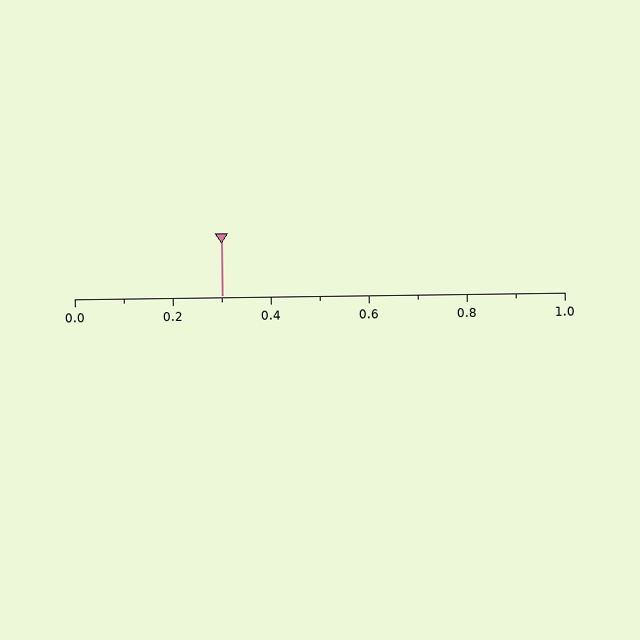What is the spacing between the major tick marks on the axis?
The major ticks are spaced 0.2 apart.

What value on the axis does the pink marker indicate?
The marker indicates approximately 0.3.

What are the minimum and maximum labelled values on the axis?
The axis runs from 0.0 to 1.0.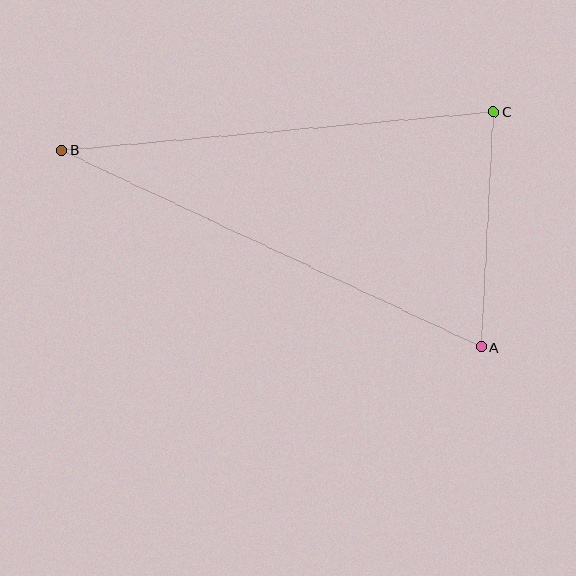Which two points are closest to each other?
Points A and C are closest to each other.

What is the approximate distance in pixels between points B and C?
The distance between B and C is approximately 434 pixels.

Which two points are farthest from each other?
Points A and B are farthest from each other.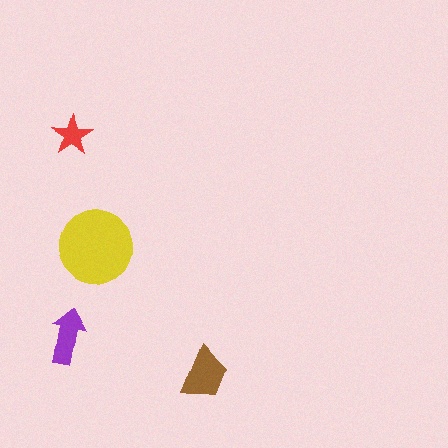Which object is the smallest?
The red star.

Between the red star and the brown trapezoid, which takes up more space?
The brown trapezoid.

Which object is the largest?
The yellow circle.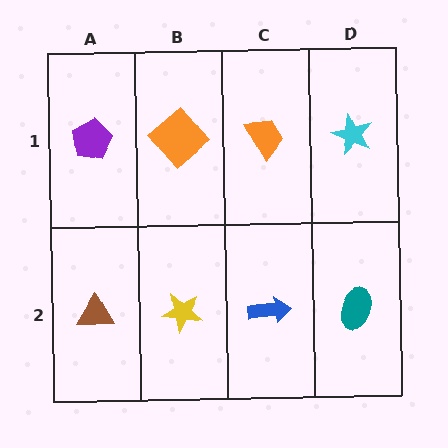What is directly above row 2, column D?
A cyan star.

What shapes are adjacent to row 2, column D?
A cyan star (row 1, column D), a blue arrow (row 2, column C).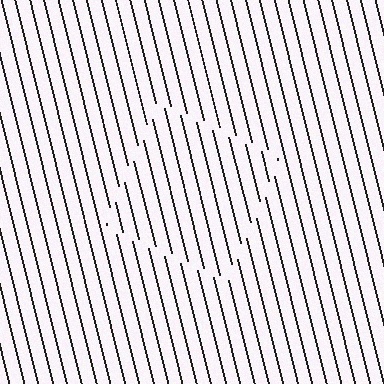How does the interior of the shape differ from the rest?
The interior of the shape contains the same grating, shifted by half a period — the contour is defined by the phase discontinuity where line-ends from the inner and outer gratings abut.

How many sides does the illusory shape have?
4 sides — the line-ends trace a square.